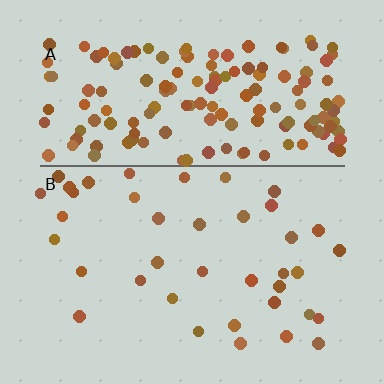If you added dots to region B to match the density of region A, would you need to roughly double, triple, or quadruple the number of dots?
Approximately quadruple.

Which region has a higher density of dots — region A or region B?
A (the top).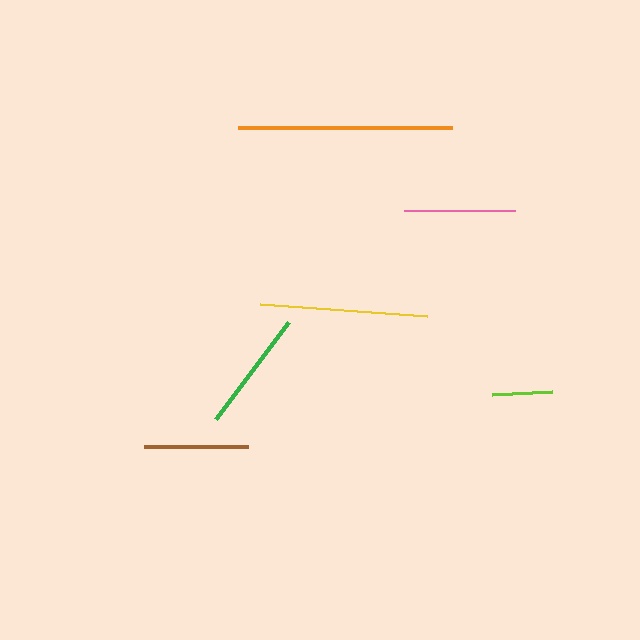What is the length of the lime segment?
The lime segment is approximately 60 pixels long.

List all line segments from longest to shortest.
From longest to shortest: orange, yellow, green, pink, brown, lime.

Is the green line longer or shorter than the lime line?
The green line is longer than the lime line.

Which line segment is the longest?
The orange line is the longest at approximately 213 pixels.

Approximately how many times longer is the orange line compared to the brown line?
The orange line is approximately 2.0 times the length of the brown line.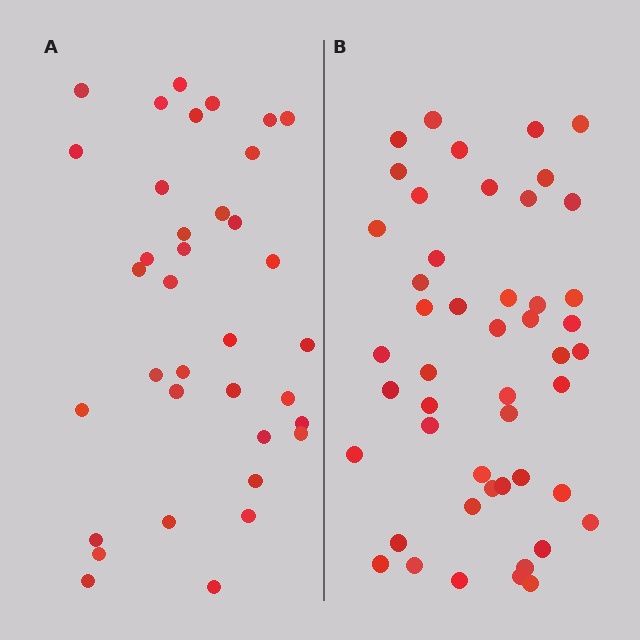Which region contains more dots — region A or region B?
Region B (the right region) has more dots.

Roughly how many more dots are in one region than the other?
Region B has roughly 12 or so more dots than region A.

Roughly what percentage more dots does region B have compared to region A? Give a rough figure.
About 35% more.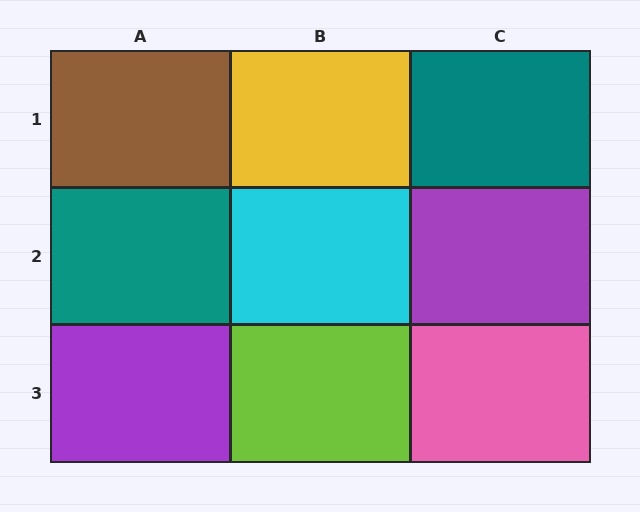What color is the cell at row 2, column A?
Teal.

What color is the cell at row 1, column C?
Teal.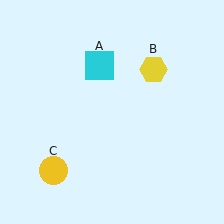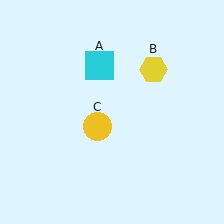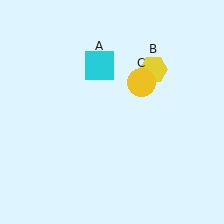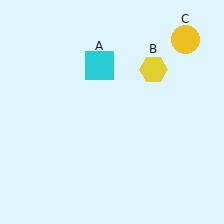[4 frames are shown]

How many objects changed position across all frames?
1 object changed position: yellow circle (object C).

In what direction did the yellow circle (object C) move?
The yellow circle (object C) moved up and to the right.